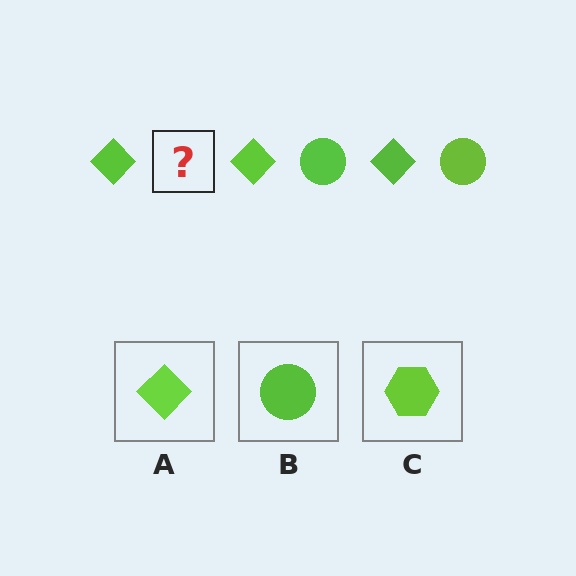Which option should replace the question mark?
Option B.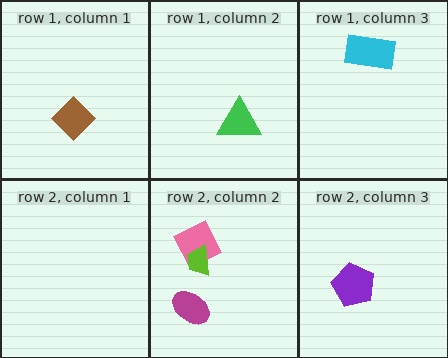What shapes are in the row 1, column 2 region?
The green triangle.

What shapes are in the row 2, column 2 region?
The pink square, the magenta ellipse, the lime trapezoid.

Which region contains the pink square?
The row 2, column 2 region.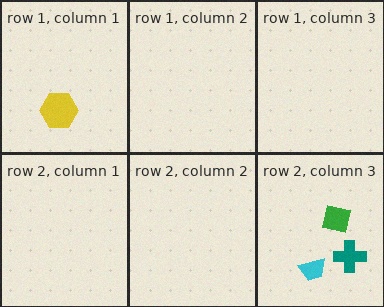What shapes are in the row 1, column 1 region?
The yellow hexagon.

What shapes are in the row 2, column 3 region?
The cyan trapezoid, the teal cross, the green square.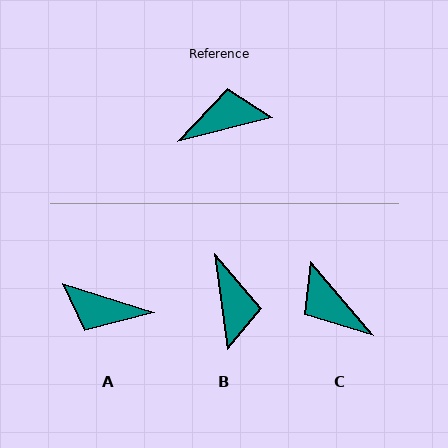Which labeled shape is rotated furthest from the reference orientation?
A, about 148 degrees away.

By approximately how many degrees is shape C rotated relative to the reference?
Approximately 116 degrees counter-clockwise.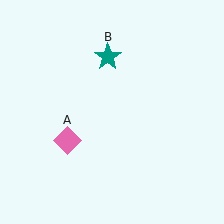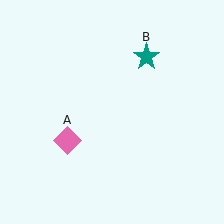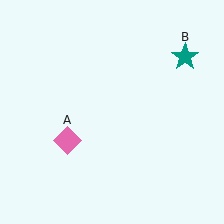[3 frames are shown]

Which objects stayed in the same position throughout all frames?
Pink diamond (object A) remained stationary.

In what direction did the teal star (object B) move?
The teal star (object B) moved right.